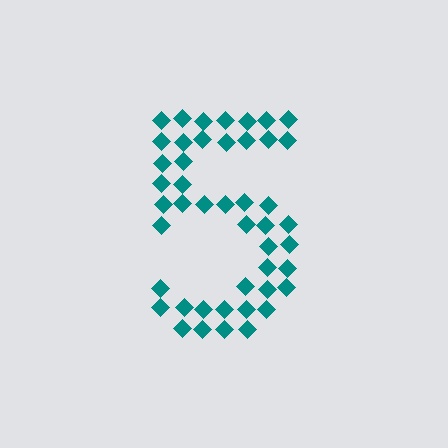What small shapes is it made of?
It is made of small diamonds.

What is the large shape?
The large shape is the digit 5.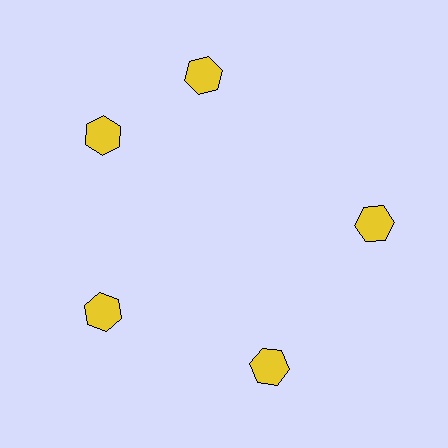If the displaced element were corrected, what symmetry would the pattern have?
It would have 5-fold rotational symmetry — the pattern would map onto itself every 72 degrees.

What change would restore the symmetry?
The symmetry would be restored by rotating it back into even spacing with its neighbors so that all 5 hexagons sit at equal angles and equal distance from the center.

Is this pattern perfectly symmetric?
No. The 5 yellow hexagons are arranged in a ring, but one element near the 1 o'clock position is rotated out of alignment along the ring, breaking the 5-fold rotational symmetry.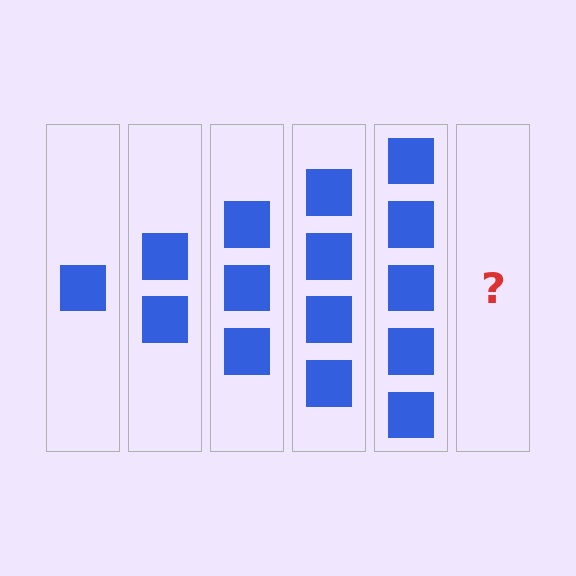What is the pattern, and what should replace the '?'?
The pattern is that each step adds one more square. The '?' should be 6 squares.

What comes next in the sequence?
The next element should be 6 squares.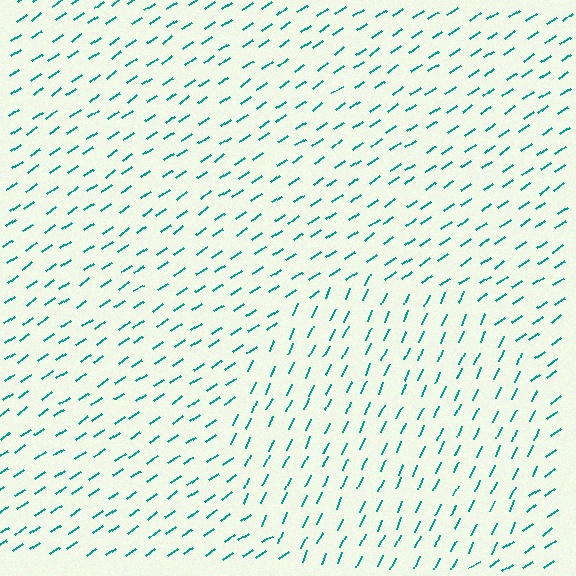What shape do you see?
I see a circle.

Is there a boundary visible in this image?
Yes, there is a texture boundary formed by a change in line orientation.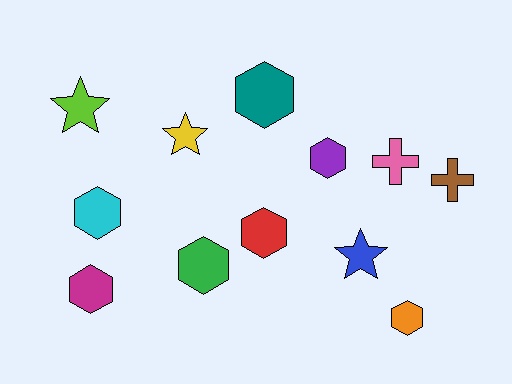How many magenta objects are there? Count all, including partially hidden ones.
There is 1 magenta object.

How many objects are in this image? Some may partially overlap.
There are 12 objects.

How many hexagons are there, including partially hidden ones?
There are 7 hexagons.